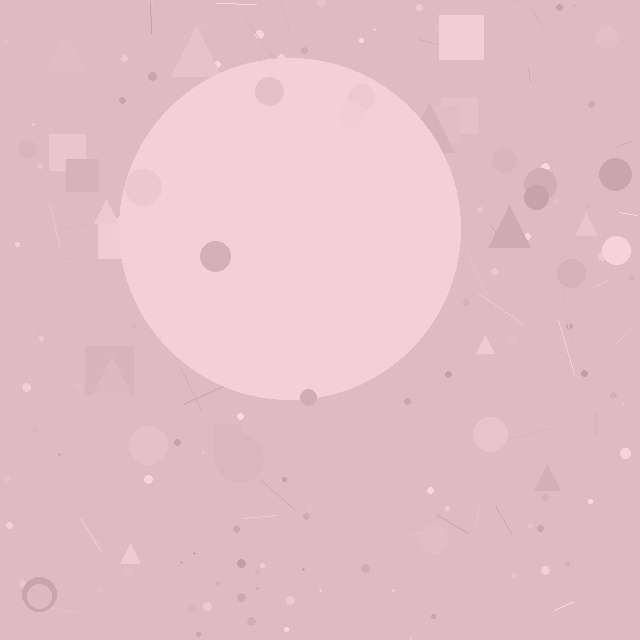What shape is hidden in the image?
A circle is hidden in the image.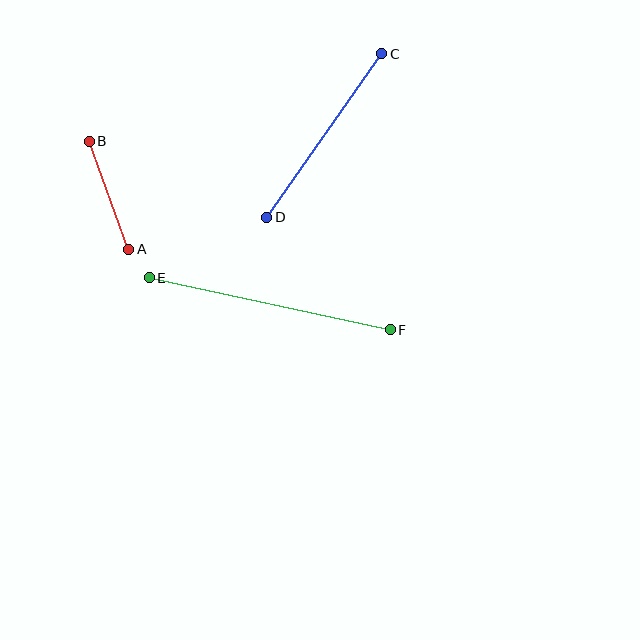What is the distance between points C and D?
The distance is approximately 200 pixels.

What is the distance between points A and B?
The distance is approximately 115 pixels.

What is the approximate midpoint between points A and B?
The midpoint is at approximately (109, 195) pixels.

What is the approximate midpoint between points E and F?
The midpoint is at approximately (270, 304) pixels.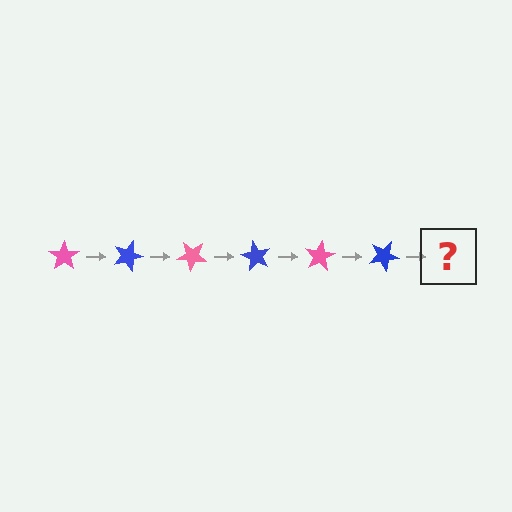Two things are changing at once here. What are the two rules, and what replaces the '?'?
The two rules are that it rotates 20 degrees each step and the color cycles through pink and blue. The '?' should be a pink star, rotated 120 degrees from the start.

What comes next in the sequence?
The next element should be a pink star, rotated 120 degrees from the start.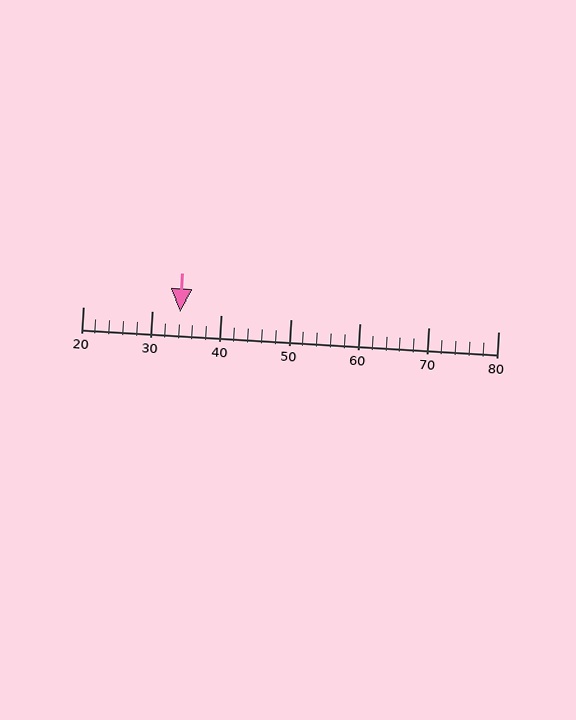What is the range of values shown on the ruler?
The ruler shows values from 20 to 80.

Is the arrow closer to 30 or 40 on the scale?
The arrow is closer to 30.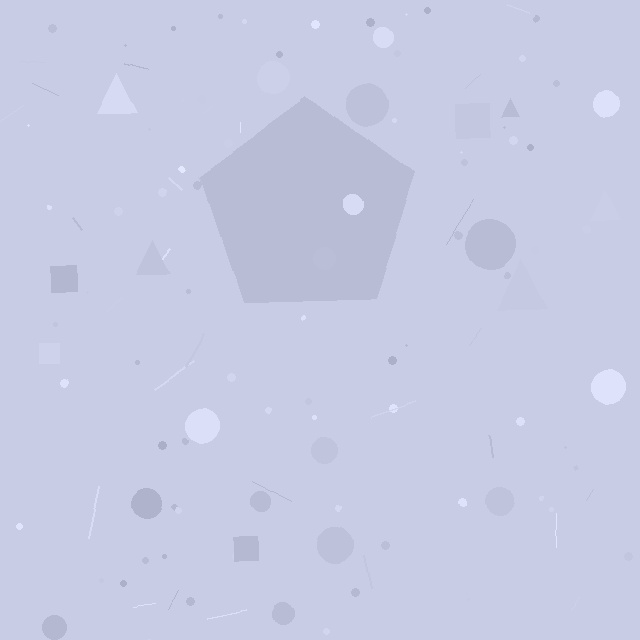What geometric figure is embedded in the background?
A pentagon is embedded in the background.